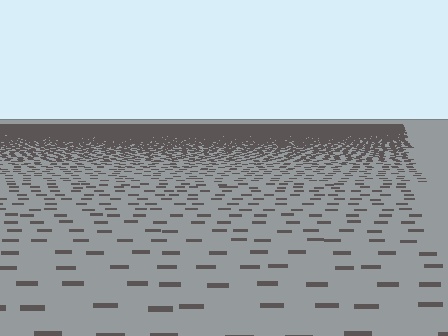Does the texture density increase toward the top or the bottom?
Density increases toward the top.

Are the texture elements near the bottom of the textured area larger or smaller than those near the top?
Larger. Near the bottom, elements are closer to the viewer and appear at a bigger on-screen size.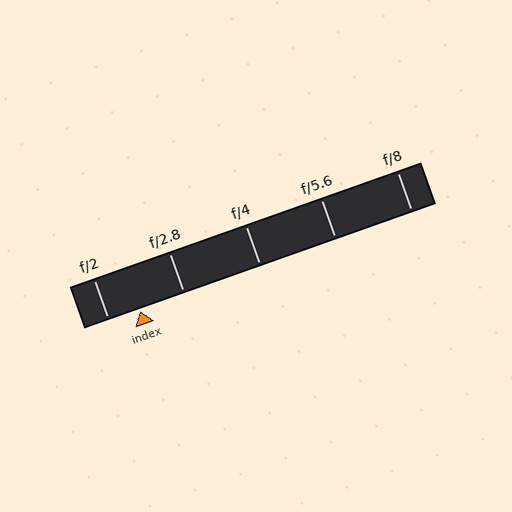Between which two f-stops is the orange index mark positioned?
The index mark is between f/2 and f/2.8.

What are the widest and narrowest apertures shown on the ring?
The widest aperture shown is f/2 and the narrowest is f/8.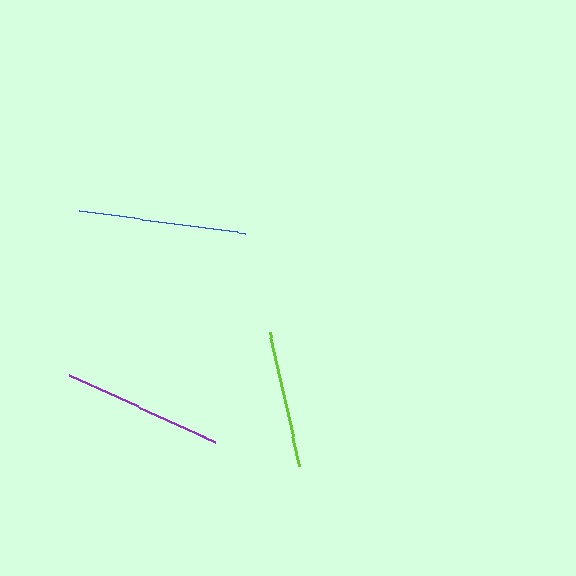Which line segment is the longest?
The blue line is the longest at approximately 167 pixels.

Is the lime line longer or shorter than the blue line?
The blue line is longer than the lime line.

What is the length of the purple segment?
The purple segment is approximately 161 pixels long.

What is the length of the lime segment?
The lime segment is approximately 138 pixels long.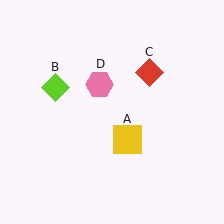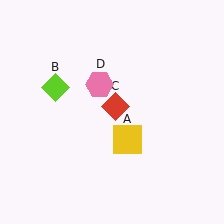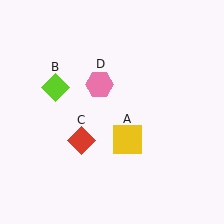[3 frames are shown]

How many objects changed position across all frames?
1 object changed position: red diamond (object C).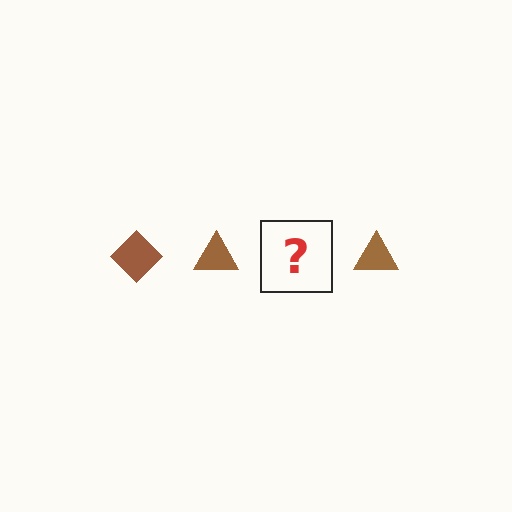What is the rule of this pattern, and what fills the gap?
The rule is that the pattern cycles through diamond, triangle shapes in brown. The gap should be filled with a brown diamond.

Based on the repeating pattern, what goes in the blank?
The blank should be a brown diamond.